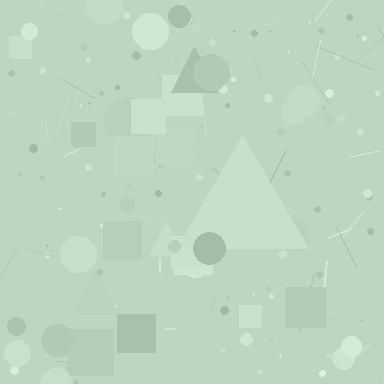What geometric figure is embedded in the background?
A triangle is embedded in the background.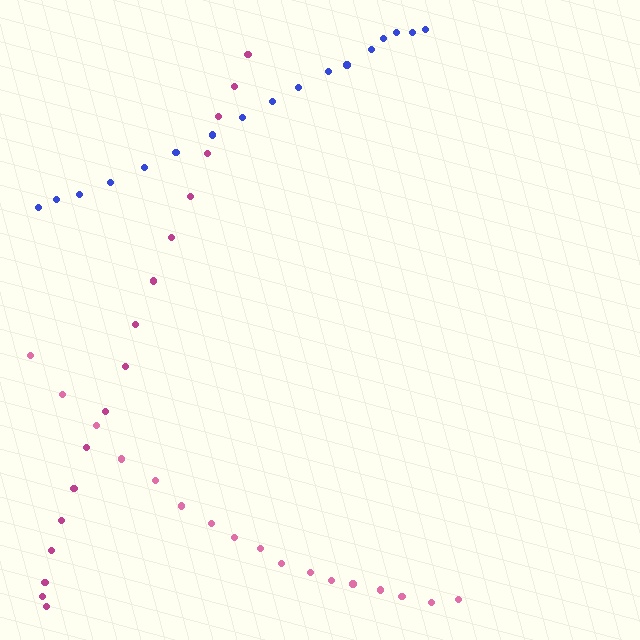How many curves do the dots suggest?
There are 3 distinct paths.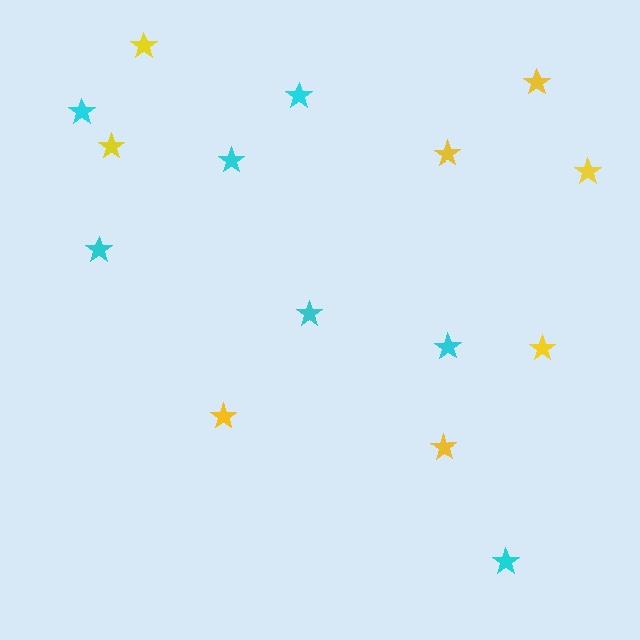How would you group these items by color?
There are 2 groups: one group of cyan stars (7) and one group of yellow stars (8).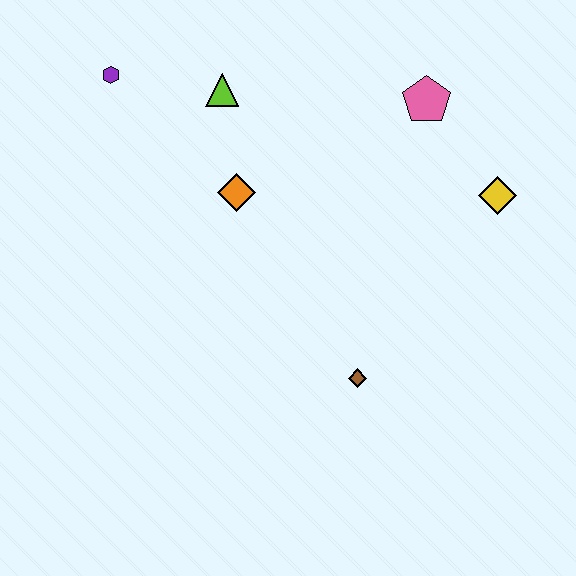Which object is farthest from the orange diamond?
The yellow diamond is farthest from the orange diamond.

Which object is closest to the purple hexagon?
The lime triangle is closest to the purple hexagon.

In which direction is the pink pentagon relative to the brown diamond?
The pink pentagon is above the brown diamond.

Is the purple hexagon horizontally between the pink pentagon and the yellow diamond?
No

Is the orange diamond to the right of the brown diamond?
No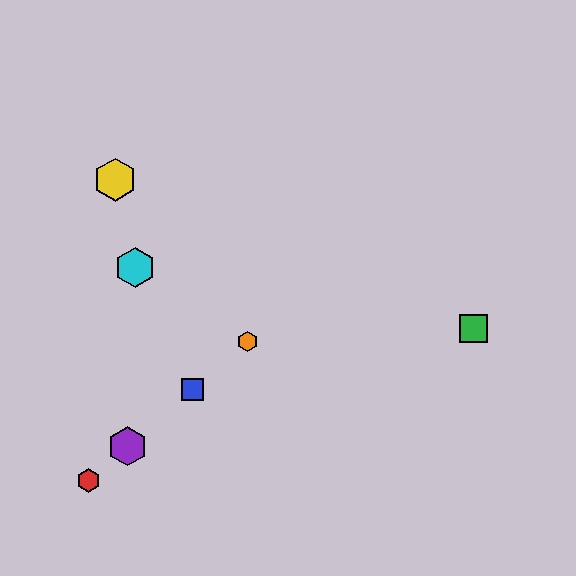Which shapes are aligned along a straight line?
The red hexagon, the blue square, the purple hexagon, the orange hexagon are aligned along a straight line.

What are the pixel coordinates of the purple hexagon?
The purple hexagon is at (128, 446).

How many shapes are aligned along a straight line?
4 shapes (the red hexagon, the blue square, the purple hexagon, the orange hexagon) are aligned along a straight line.